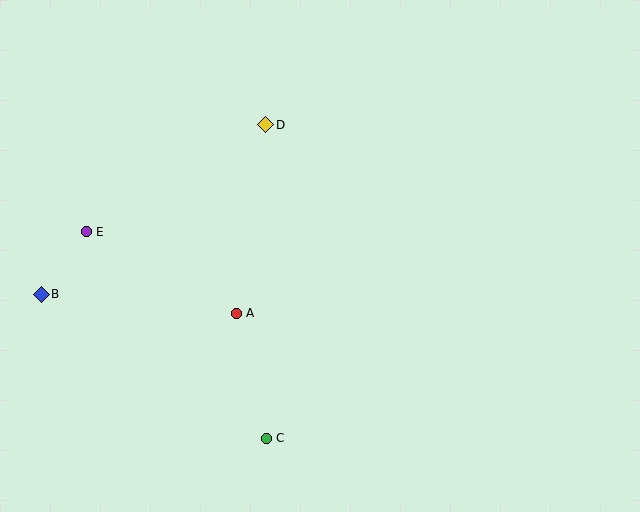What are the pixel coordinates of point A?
Point A is at (236, 313).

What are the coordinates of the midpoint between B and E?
The midpoint between B and E is at (64, 263).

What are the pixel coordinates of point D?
Point D is at (266, 125).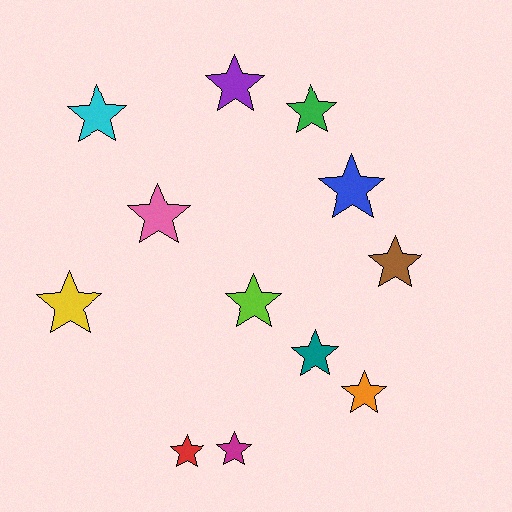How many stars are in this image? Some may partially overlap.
There are 12 stars.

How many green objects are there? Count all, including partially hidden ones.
There is 1 green object.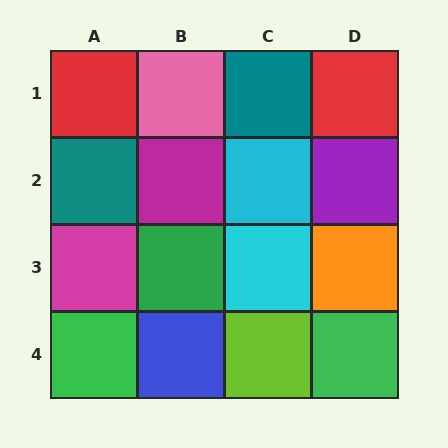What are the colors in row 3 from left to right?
Magenta, green, cyan, orange.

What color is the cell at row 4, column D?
Green.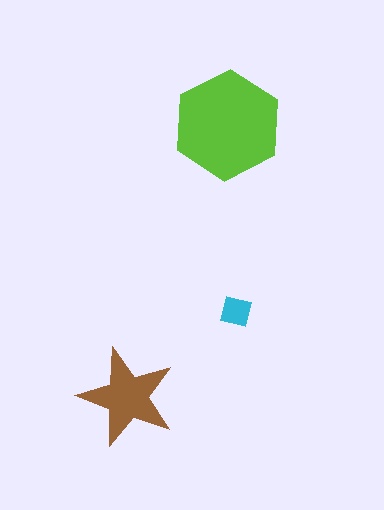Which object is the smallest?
The cyan square.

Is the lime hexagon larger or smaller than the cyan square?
Larger.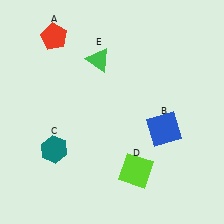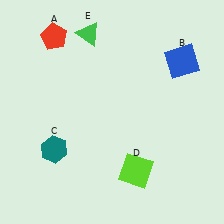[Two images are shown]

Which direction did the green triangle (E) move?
The green triangle (E) moved up.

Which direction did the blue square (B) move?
The blue square (B) moved up.